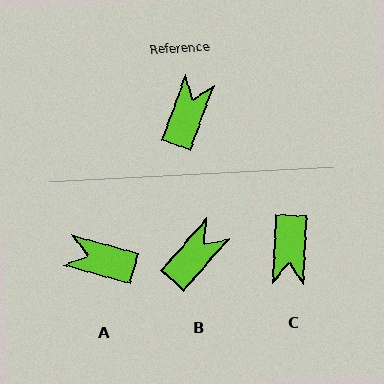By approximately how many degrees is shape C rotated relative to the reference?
Approximately 163 degrees clockwise.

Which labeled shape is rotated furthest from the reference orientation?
C, about 163 degrees away.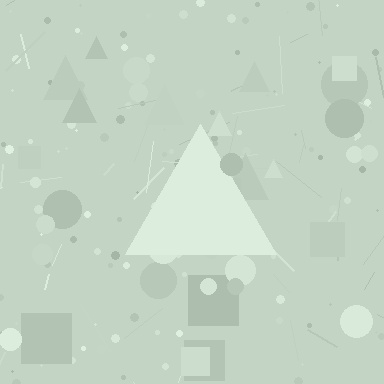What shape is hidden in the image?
A triangle is hidden in the image.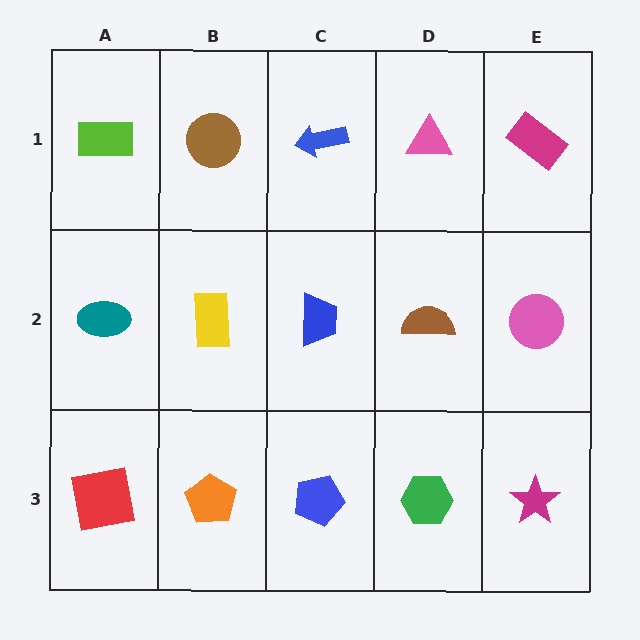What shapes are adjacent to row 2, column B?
A brown circle (row 1, column B), an orange pentagon (row 3, column B), a teal ellipse (row 2, column A), a blue trapezoid (row 2, column C).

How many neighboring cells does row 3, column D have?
3.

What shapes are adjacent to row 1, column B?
A yellow rectangle (row 2, column B), a lime rectangle (row 1, column A), a blue arrow (row 1, column C).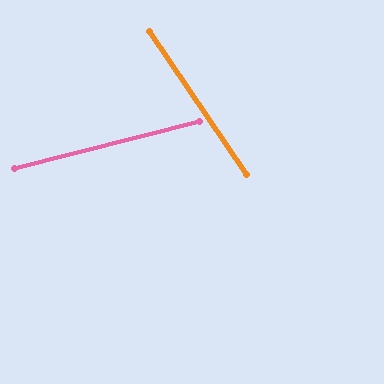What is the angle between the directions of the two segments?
Approximately 70 degrees.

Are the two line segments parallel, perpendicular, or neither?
Neither parallel nor perpendicular — they differ by about 70°.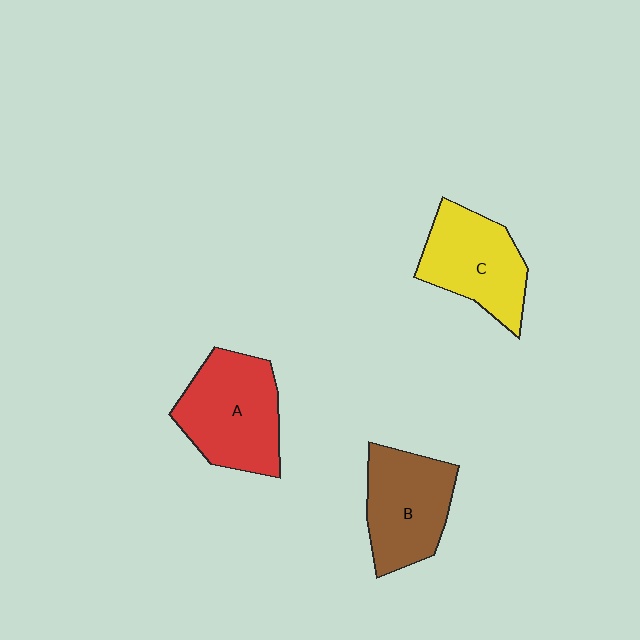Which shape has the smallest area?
Shape C (yellow).